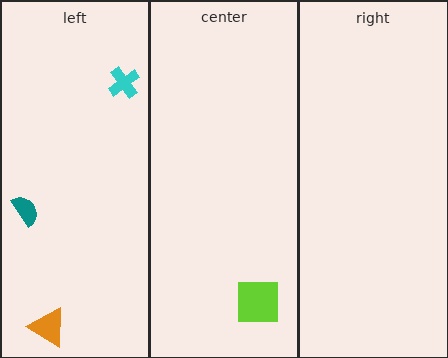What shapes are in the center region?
The lime square.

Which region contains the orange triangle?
The left region.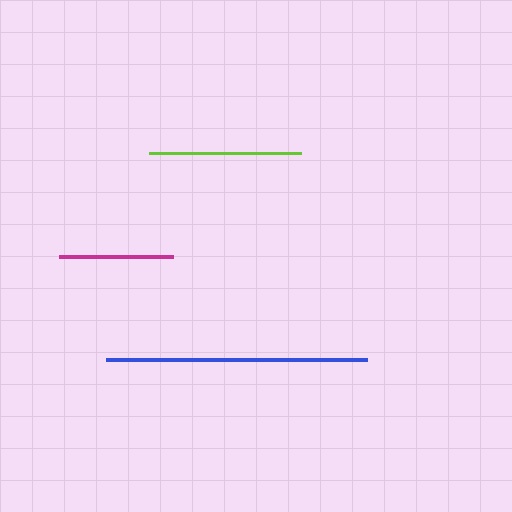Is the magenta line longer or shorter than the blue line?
The blue line is longer than the magenta line.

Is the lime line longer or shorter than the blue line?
The blue line is longer than the lime line.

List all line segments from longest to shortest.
From longest to shortest: blue, lime, magenta.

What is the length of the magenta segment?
The magenta segment is approximately 114 pixels long.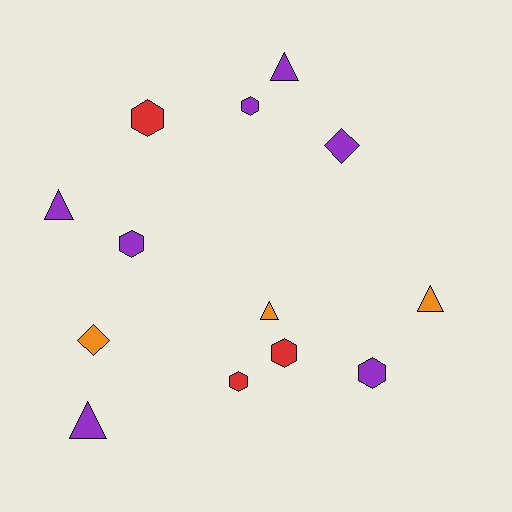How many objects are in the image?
There are 13 objects.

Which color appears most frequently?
Purple, with 7 objects.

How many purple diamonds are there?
There is 1 purple diamond.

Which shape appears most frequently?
Hexagon, with 6 objects.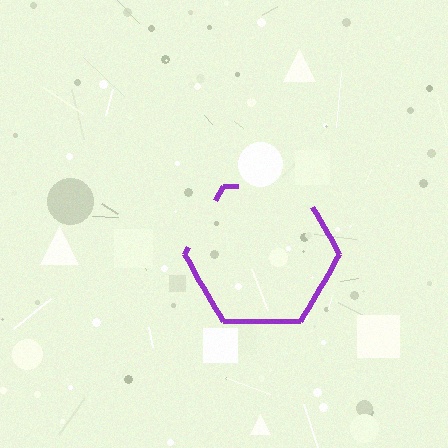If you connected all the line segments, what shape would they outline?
They would outline a hexagon.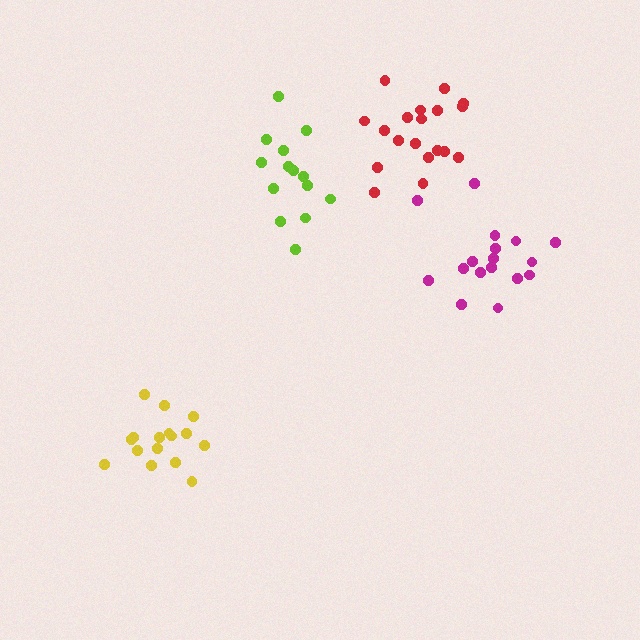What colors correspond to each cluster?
The clusters are colored: yellow, lime, magenta, red.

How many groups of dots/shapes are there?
There are 4 groups.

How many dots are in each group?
Group 1: 16 dots, Group 2: 14 dots, Group 3: 17 dots, Group 4: 19 dots (66 total).